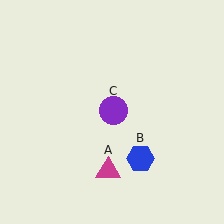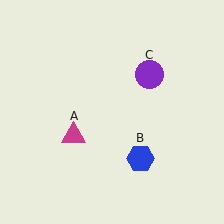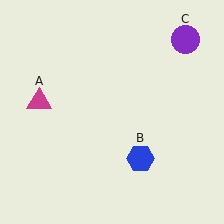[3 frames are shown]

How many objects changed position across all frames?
2 objects changed position: magenta triangle (object A), purple circle (object C).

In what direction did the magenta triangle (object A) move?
The magenta triangle (object A) moved up and to the left.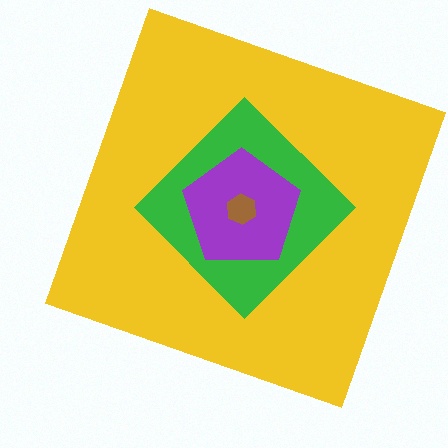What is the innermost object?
The brown hexagon.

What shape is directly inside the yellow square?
The green diamond.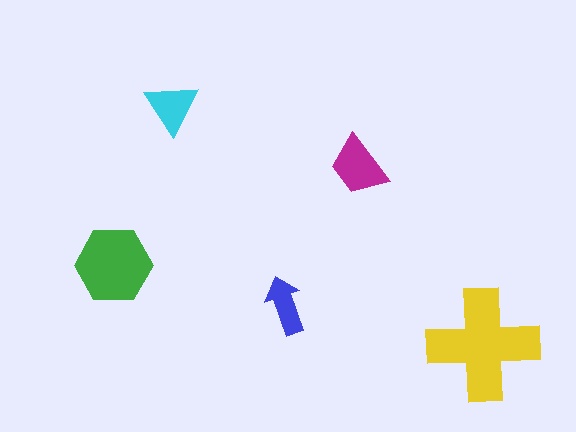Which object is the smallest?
The blue arrow.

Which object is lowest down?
The yellow cross is bottommost.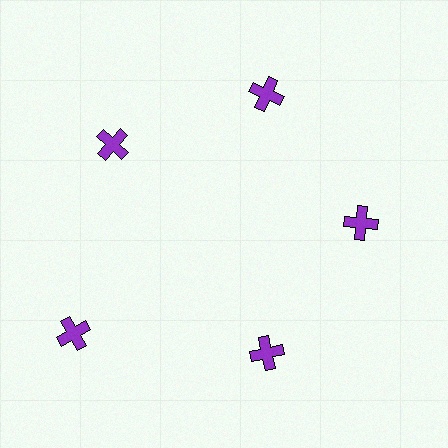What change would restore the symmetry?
The symmetry would be restored by moving it inward, back onto the ring so that all 5 crosses sit at equal angles and equal distance from the center.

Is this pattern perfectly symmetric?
No. The 5 purple crosses are arranged in a ring, but one element near the 8 o'clock position is pushed outward from the center, breaking the 5-fold rotational symmetry.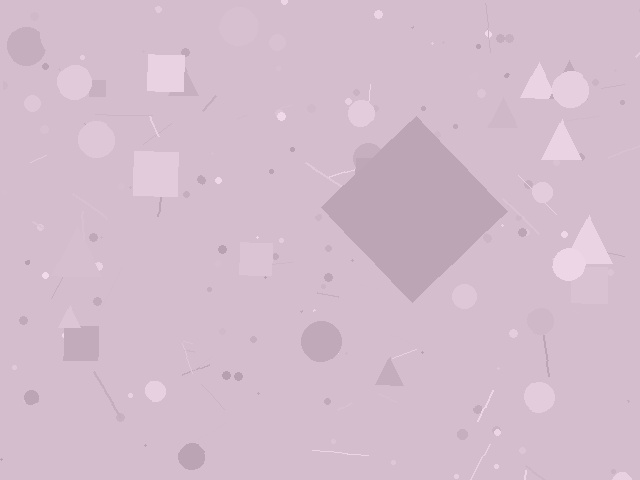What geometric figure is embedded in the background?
A diamond is embedded in the background.